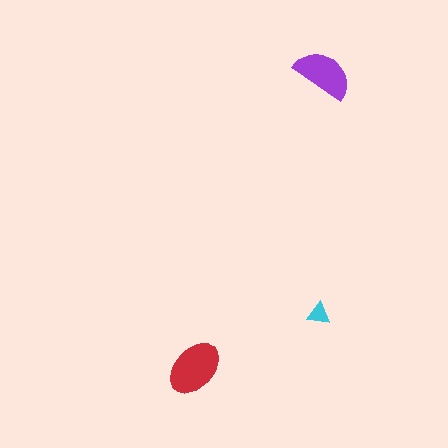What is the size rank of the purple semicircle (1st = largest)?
2nd.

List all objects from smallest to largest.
The cyan triangle, the purple semicircle, the red ellipse.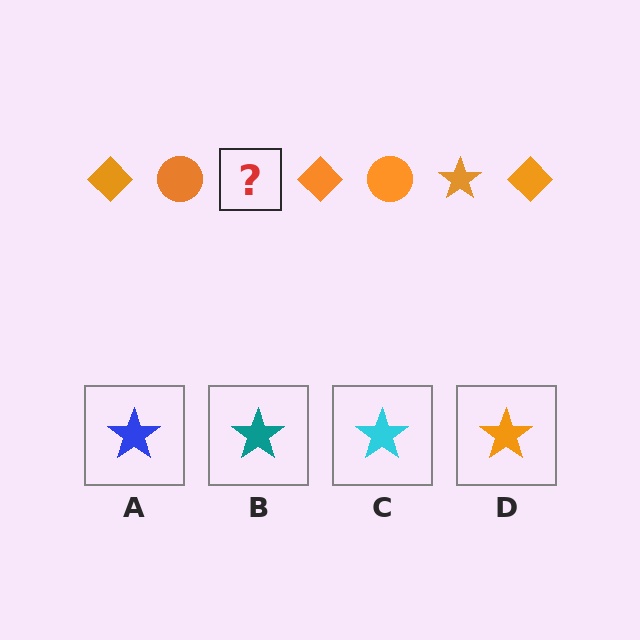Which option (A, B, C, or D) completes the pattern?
D.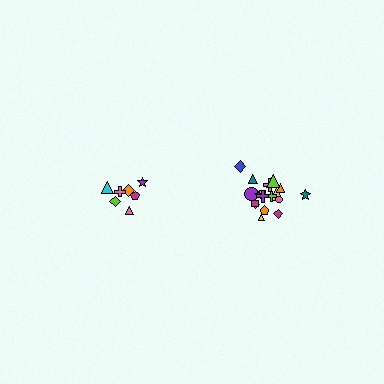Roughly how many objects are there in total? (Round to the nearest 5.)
Roughly 25 objects in total.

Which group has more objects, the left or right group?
The right group.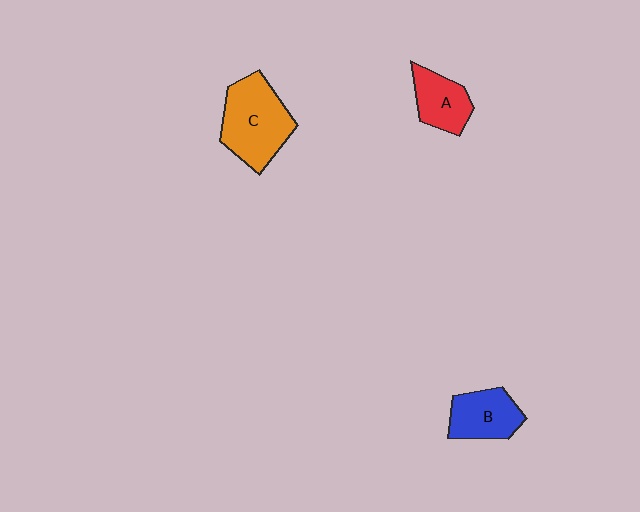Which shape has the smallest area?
Shape A (red).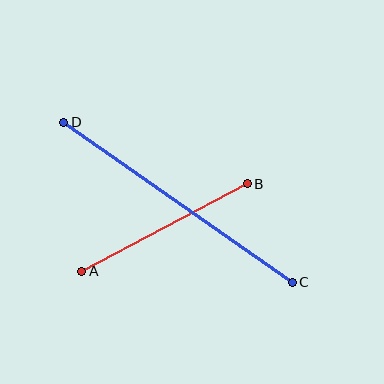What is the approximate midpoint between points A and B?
The midpoint is at approximately (164, 228) pixels.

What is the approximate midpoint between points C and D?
The midpoint is at approximately (178, 202) pixels.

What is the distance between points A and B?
The distance is approximately 187 pixels.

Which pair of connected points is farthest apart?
Points C and D are farthest apart.